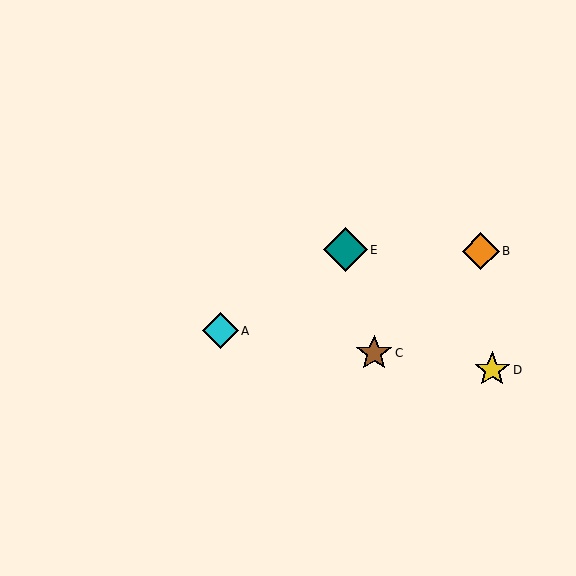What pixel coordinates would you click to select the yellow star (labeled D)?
Click at (492, 370) to select the yellow star D.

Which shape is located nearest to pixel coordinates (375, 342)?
The brown star (labeled C) at (374, 353) is nearest to that location.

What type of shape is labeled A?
Shape A is a cyan diamond.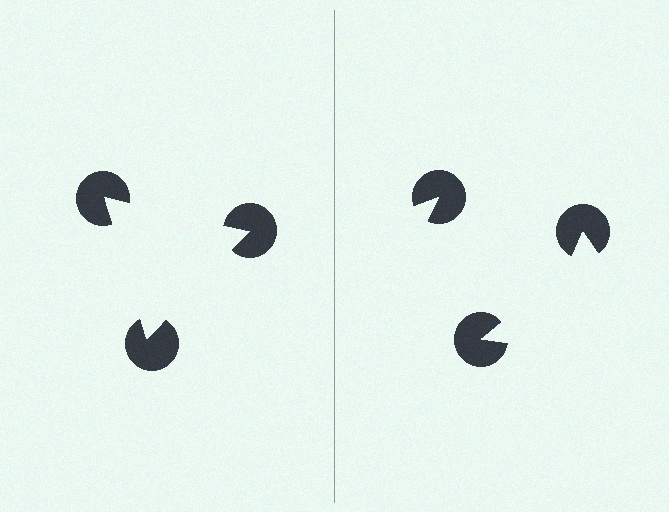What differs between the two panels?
The pac-man discs are positioned identically on both sides; only the wedge orientations differ. On the left they align to a triangle; on the right they are misaligned.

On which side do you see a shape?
An illusory triangle appears on the left side. On the right side the wedge cuts are rotated, so no coherent shape forms.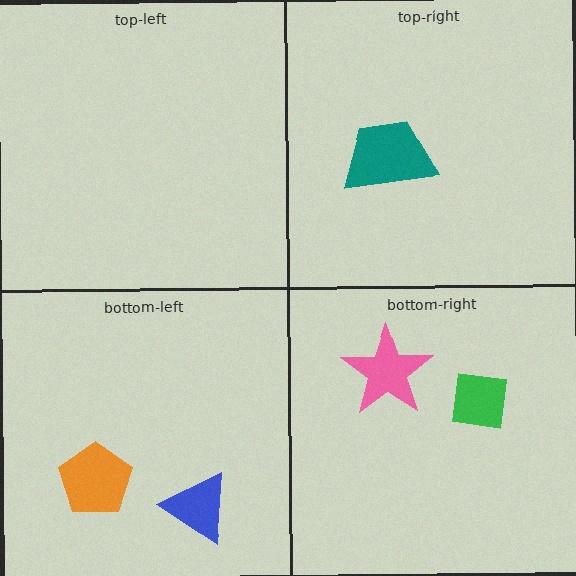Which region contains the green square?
The bottom-right region.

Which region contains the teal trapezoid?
The top-right region.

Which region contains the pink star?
The bottom-right region.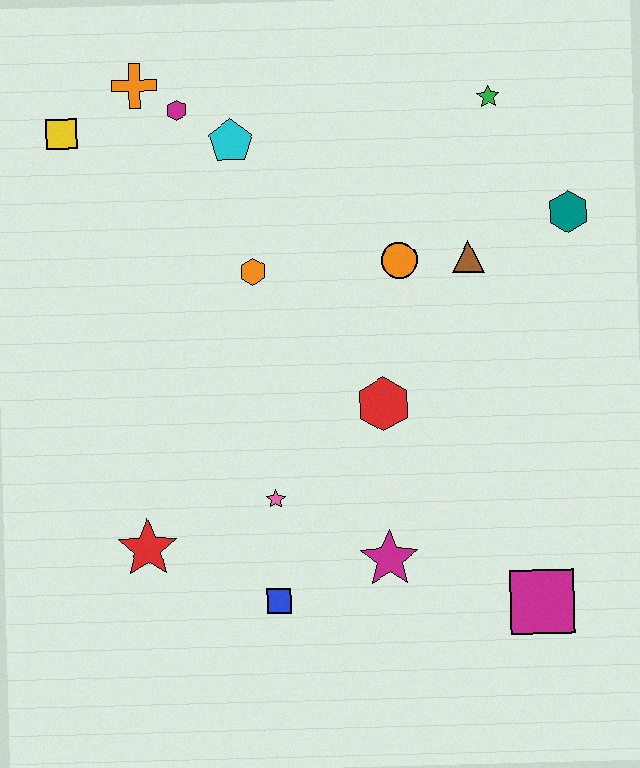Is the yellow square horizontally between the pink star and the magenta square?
No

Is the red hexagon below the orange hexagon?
Yes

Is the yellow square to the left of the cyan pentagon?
Yes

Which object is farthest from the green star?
The red star is farthest from the green star.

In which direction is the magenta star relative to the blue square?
The magenta star is to the right of the blue square.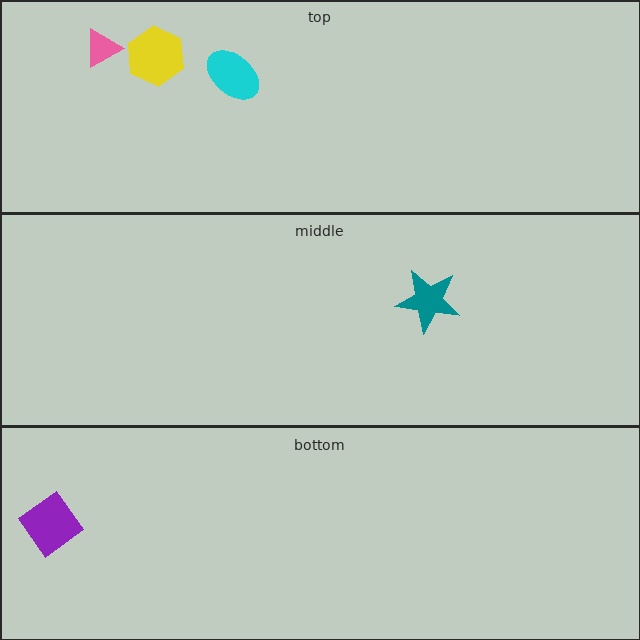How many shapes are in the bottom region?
1.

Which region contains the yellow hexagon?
The top region.